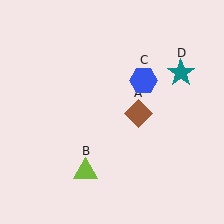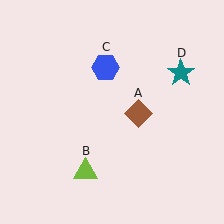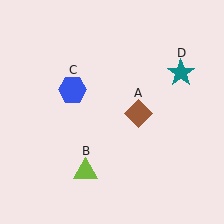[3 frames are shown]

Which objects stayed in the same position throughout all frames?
Brown diamond (object A) and lime triangle (object B) and teal star (object D) remained stationary.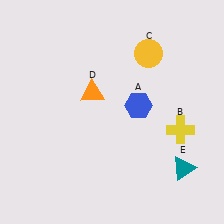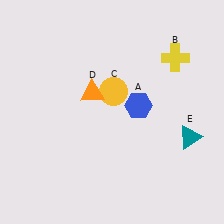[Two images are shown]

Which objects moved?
The objects that moved are: the yellow cross (B), the yellow circle (C), the teal triangle (E).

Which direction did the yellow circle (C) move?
The yellow circle (C) moved down.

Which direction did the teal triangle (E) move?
The teal triangle (E) moved up.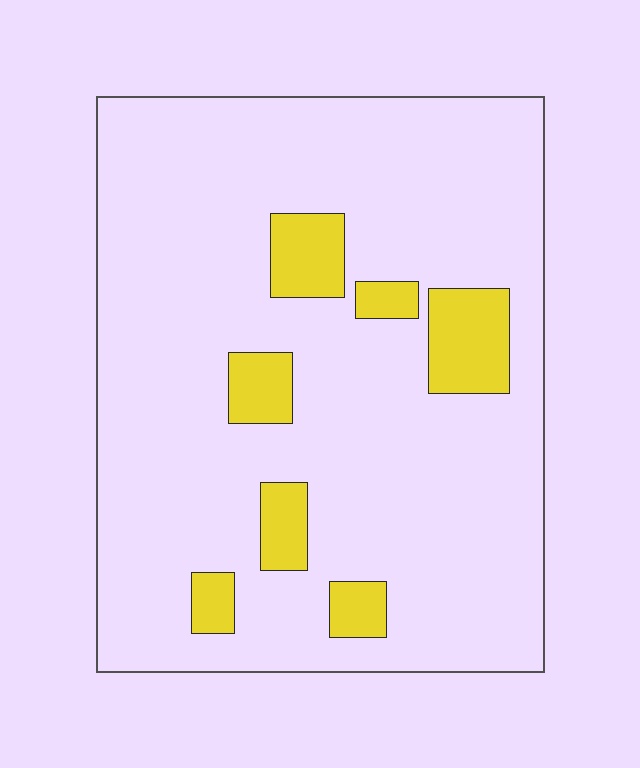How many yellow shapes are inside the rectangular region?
7.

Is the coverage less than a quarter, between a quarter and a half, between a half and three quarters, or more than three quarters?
Less than a quarter.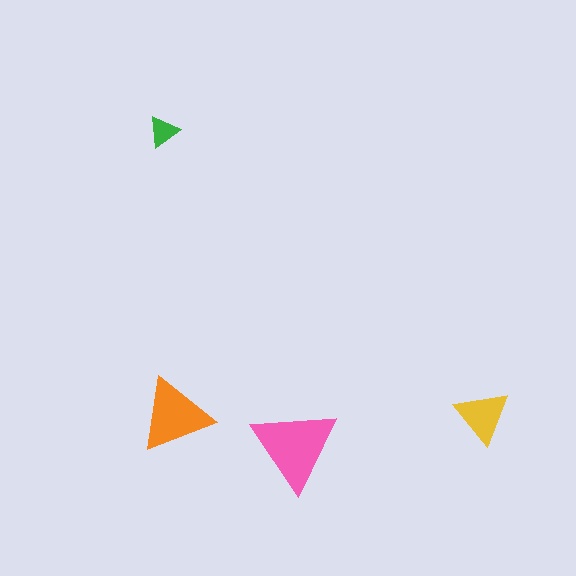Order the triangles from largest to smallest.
the pink one, the orange one, the yellow one, the green one.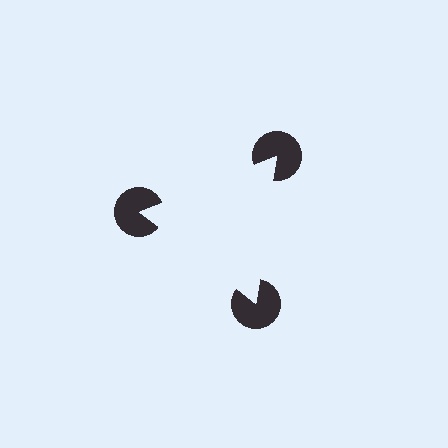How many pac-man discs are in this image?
There are 3 — one at each vertex of the illusory triangle.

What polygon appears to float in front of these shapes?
An illusory triangle — its edges are inferred from the aligned wedge cuts in the pac-man discs, not physically drawn.